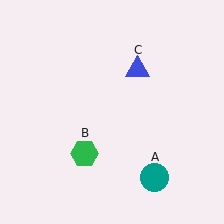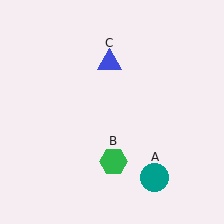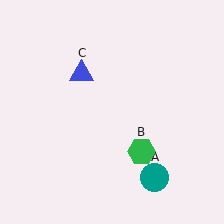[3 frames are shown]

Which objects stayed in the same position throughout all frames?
Teal circle (object A) remained stationary.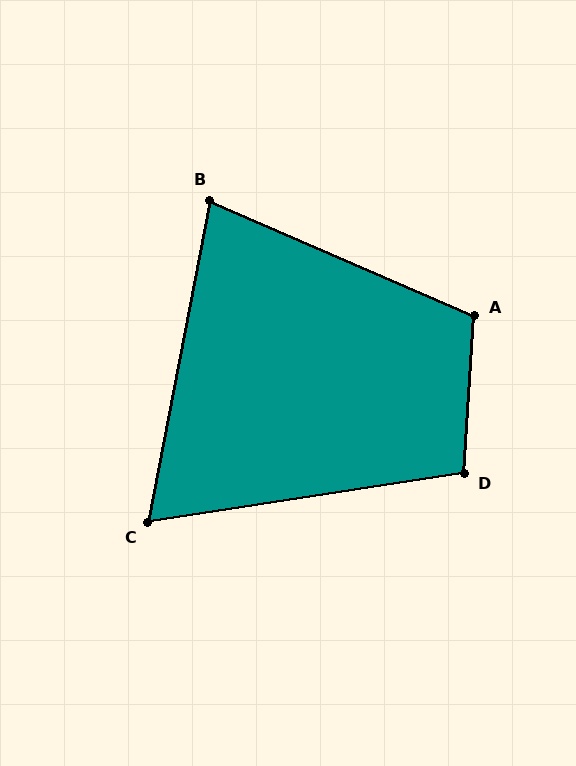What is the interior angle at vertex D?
Approximately 102 degrees (obtuse).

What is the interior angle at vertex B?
Approximately 78 degrees (acute).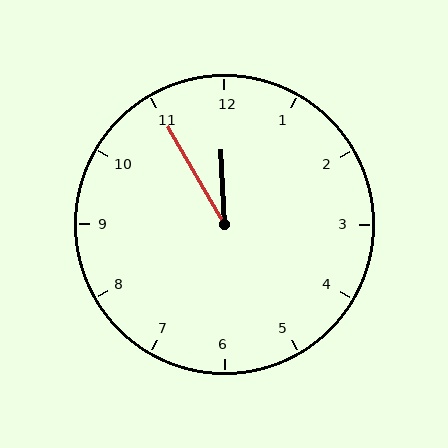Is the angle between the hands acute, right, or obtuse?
It is acute.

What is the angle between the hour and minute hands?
Approximately 28 degrees.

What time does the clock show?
11:55.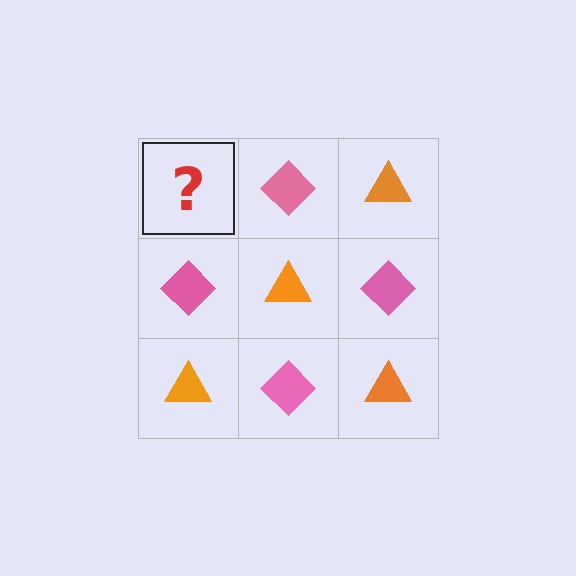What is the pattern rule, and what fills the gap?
The rule is that it alternates orange triangle and pink diamond in a checkerboard pattern. The gap should be filled with an orange triangle.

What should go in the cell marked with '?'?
The missing cell should contain an orange triangle.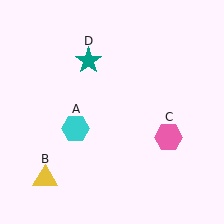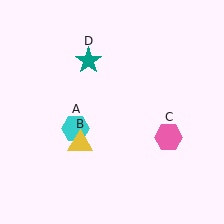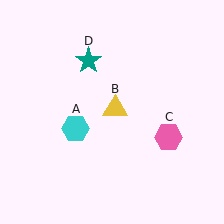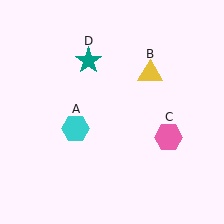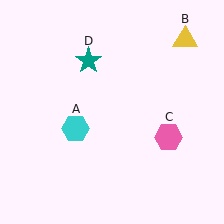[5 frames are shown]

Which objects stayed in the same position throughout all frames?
Cyan hexagon (object A) and pink hexagon (object C) and teal star (object D) remained stationary.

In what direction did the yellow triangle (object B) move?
The yellow triangle (object B) moved up and to the right.